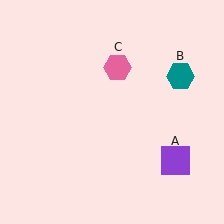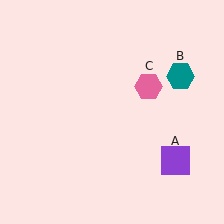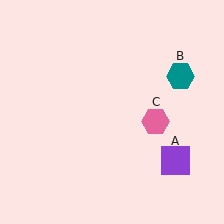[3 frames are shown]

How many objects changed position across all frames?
1 object changed position: pink hexagon (object C).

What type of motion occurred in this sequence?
The pink hexagon (object C) rotated clockwise around the center of the scene.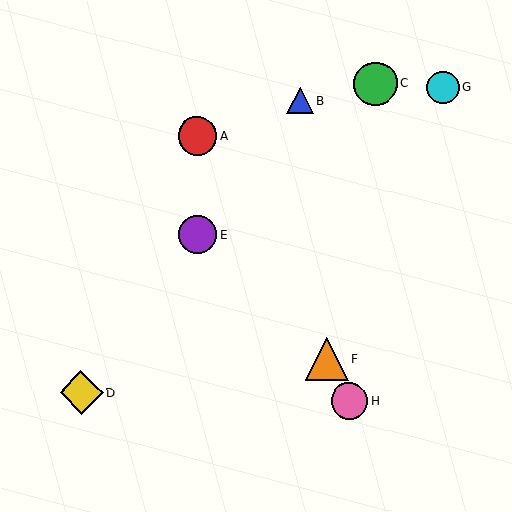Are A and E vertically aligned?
Yes, both are at x≈197.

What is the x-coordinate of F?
Object F is at x≈327.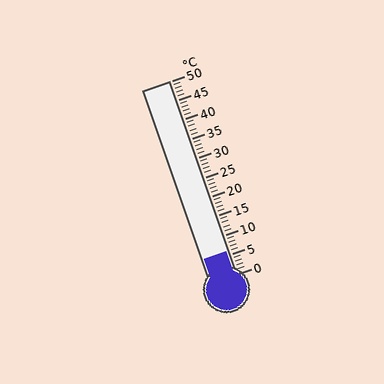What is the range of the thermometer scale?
The thermometer scale ranges from 0°C to 50°C.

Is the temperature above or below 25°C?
The temperature is below 25°C.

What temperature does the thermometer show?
The thermometer shows approximately 6°C.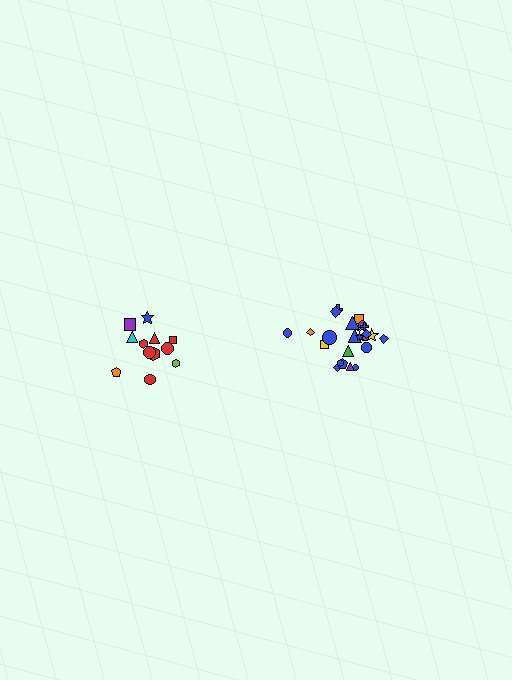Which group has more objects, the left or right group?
The right group.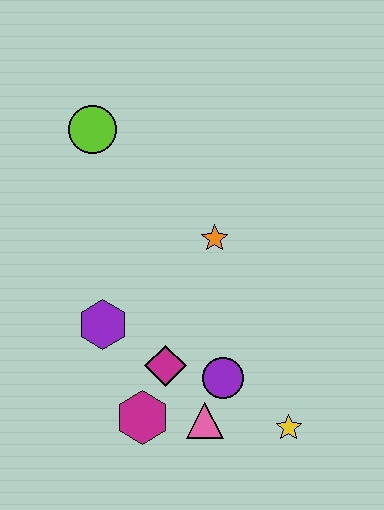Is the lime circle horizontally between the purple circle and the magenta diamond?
No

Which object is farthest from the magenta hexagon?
The lime circle is farthest from the magenta hexagon.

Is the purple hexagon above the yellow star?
Yes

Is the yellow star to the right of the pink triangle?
Yes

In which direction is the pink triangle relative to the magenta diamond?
The pink triangle is below the magenta diamond.